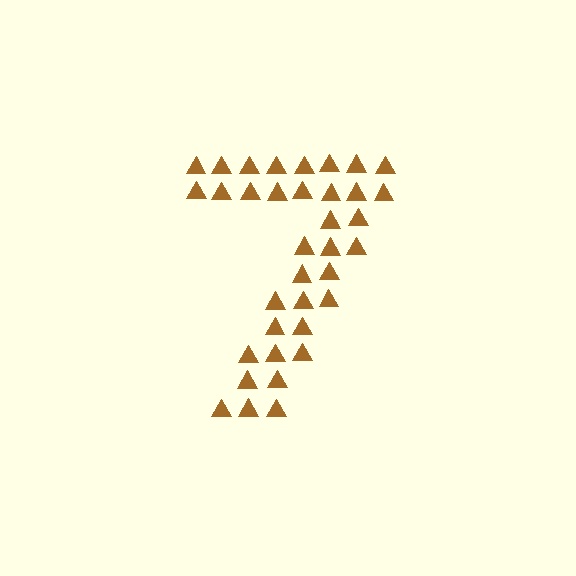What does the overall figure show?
The overall figure shows the digit 7.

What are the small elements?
The small elements are triangles.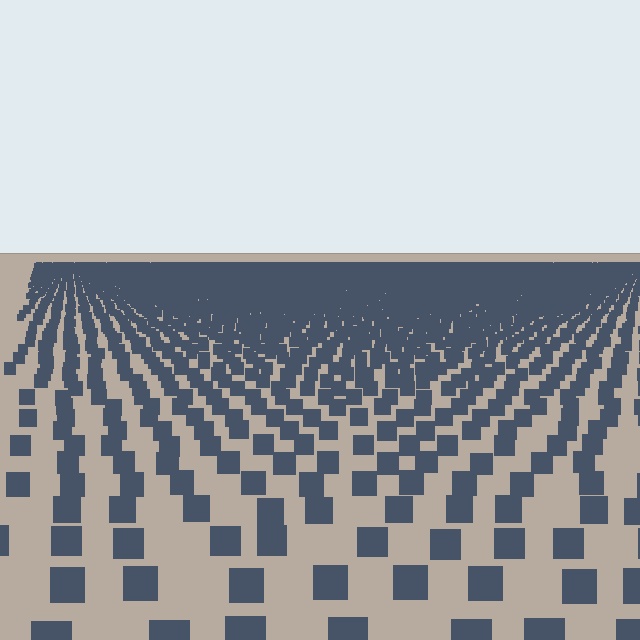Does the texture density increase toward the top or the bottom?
Density increases toward the top.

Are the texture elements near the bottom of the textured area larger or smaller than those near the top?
Larger. Near the bottom, elements are closer to the viewer and appear at a bigger on-screen size.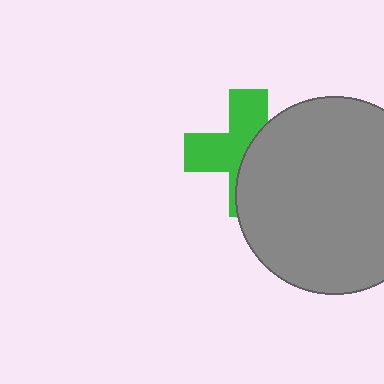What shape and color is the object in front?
The object in front is a gray circle.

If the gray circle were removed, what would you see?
You would see the complete green cross.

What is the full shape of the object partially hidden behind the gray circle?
The partially hidden object is a green cross.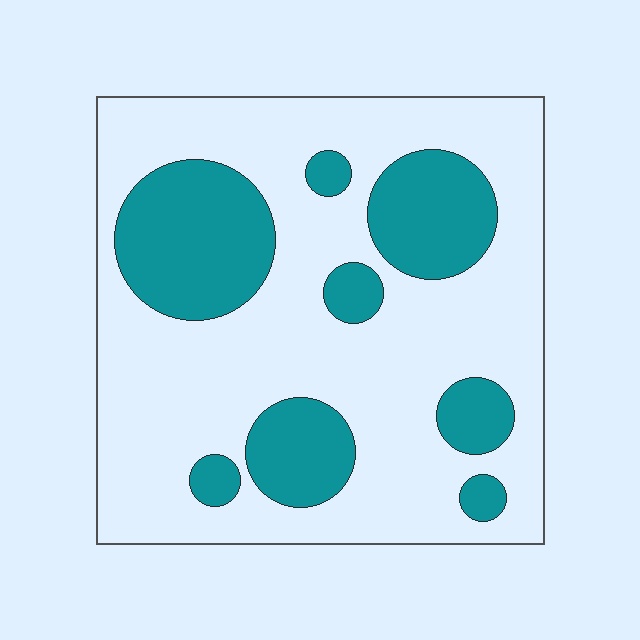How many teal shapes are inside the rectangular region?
8.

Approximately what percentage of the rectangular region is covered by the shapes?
Approximately 30%.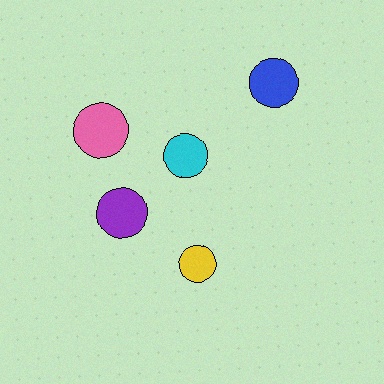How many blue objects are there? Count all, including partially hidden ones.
There is 1 blue object.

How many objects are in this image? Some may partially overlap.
There are 5 objects.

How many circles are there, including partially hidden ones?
There are 5 circles.